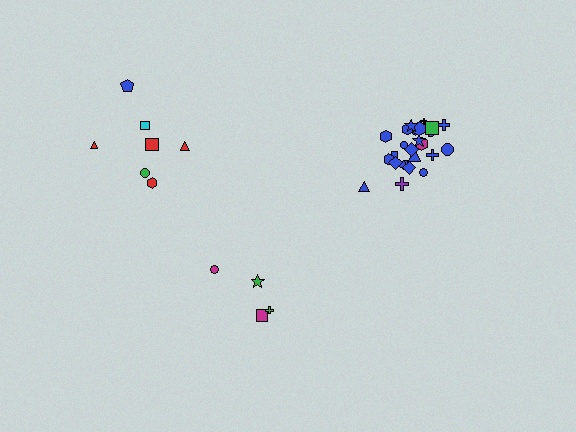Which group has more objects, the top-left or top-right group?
The top-right group.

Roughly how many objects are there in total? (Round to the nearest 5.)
Roughly 35 objects in total.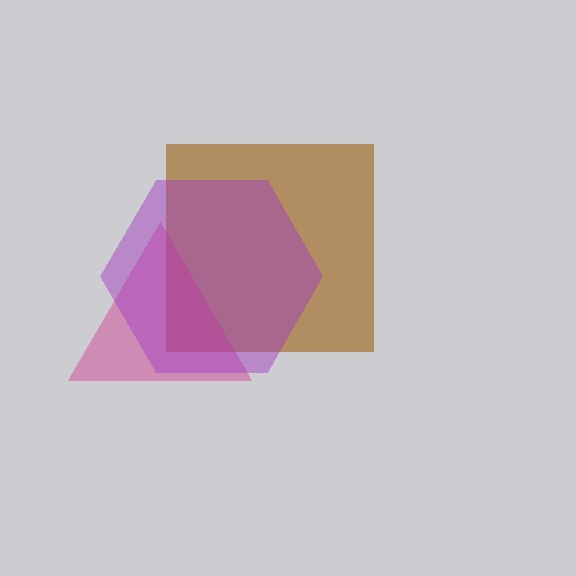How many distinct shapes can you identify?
There are 3 distinct shapes: a brown square, a magenta triangle, a purple hexagon.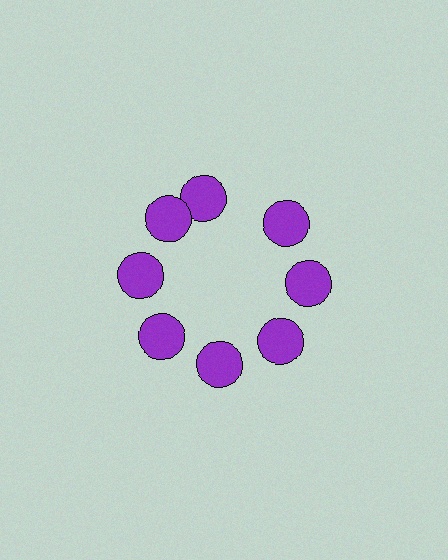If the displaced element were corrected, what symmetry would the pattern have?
It would have 8-fold rotational symmetry — the pattern would map onto itself every 45 degrees.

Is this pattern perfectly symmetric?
No. The 8 purple circles are arranged in a ring, but one element near the 12 o'clock position is rotated out of alignment along the ring, breaking the 8-fold rotational symmetry.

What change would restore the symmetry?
The symmetry would be restored by rotating it back into even spacing with its neighbors so that all 8 circles sit at equal angles and equal distance from the center.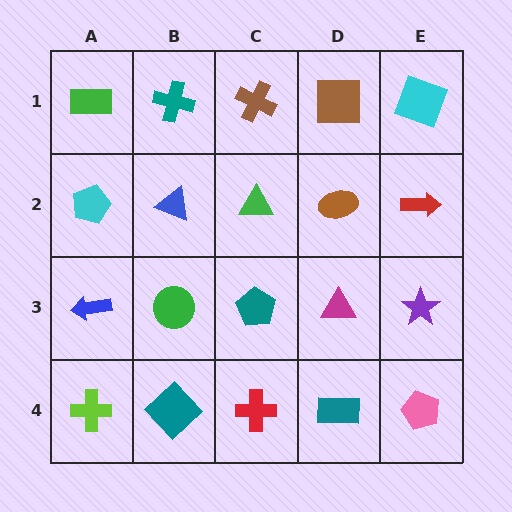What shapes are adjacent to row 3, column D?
A brown ellipse (row 2, column D), a teal rectangle (row 4, column D), a teal pentagon (row 3, column C), a purple star (row 3, column E).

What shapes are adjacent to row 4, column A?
A blue arrow (row 3, column A), a teal diamond (row 4, column B).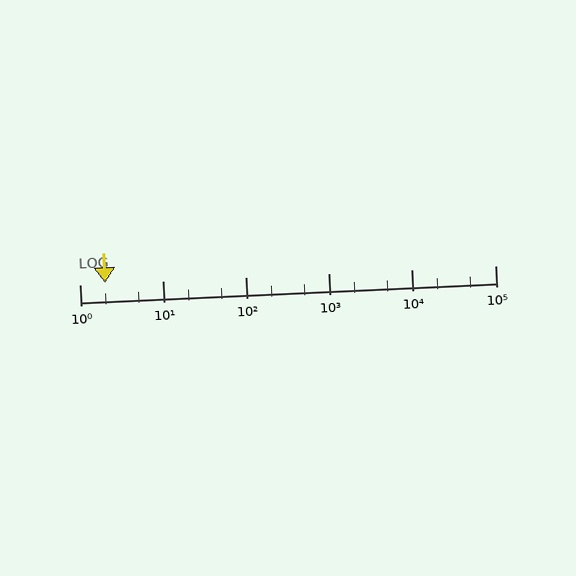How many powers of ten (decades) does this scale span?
The scale spans 5 decades, from 1 to 100000.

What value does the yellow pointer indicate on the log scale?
The pointer indicates approximately 2.